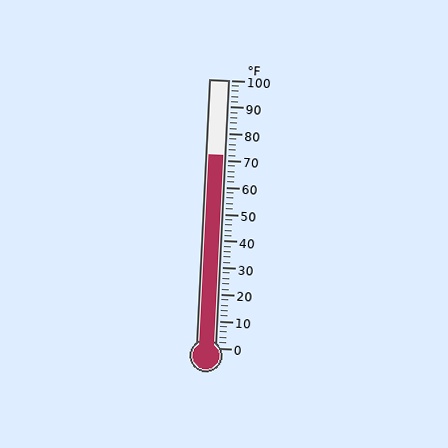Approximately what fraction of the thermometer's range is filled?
The thermometer is filled to approximately 70% of its range.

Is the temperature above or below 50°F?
The temperature is above 50°F.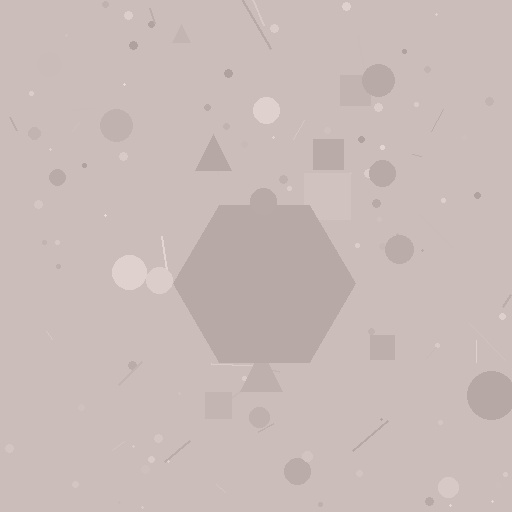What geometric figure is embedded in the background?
A hexagon is embedded in the background.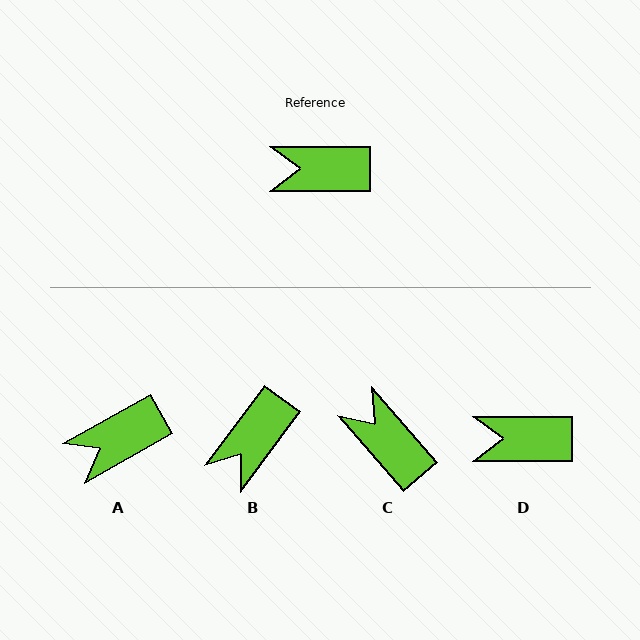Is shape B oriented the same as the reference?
No, it is off by about 53 degrees.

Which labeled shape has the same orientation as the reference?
D.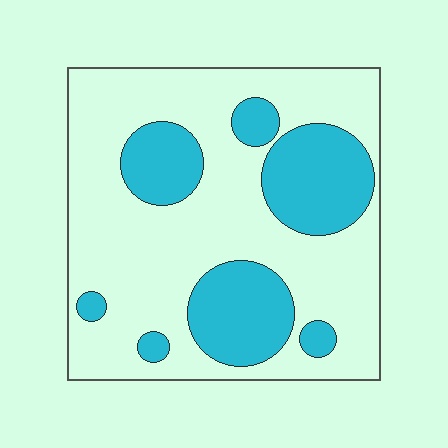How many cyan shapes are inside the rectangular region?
7.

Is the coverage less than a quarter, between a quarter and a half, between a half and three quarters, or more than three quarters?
Between a quarter and a half.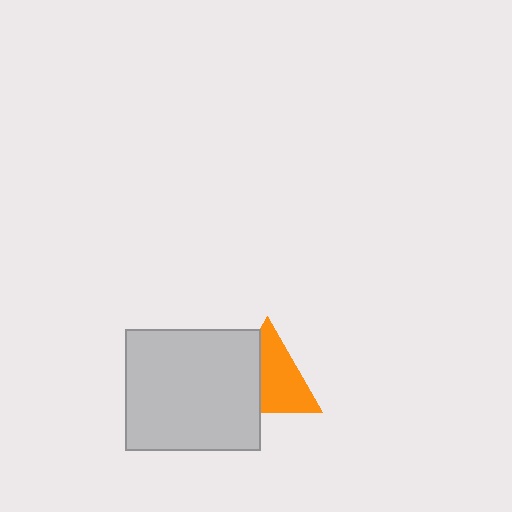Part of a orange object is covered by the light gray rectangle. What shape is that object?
It is a triangle.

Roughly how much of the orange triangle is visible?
About half of it is visible (roughly 60%).